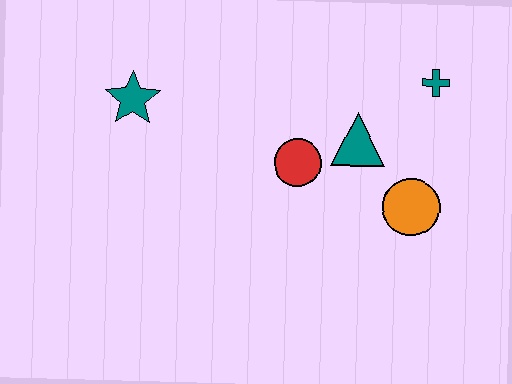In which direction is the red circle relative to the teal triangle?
The red circle is to the left of the teal triangle.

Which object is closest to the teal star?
The red circle is closest to the teal star.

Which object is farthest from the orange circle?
The teal star is farthest from the orange circle.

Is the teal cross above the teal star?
Yes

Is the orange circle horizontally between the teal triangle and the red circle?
No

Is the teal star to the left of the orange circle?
Yes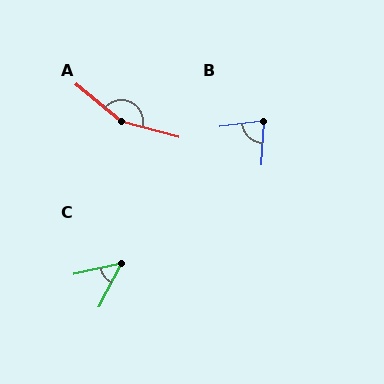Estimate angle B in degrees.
Approximately 80 degrees.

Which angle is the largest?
A, at approximately 156 degrees.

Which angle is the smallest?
C, at approximately 51 degrees.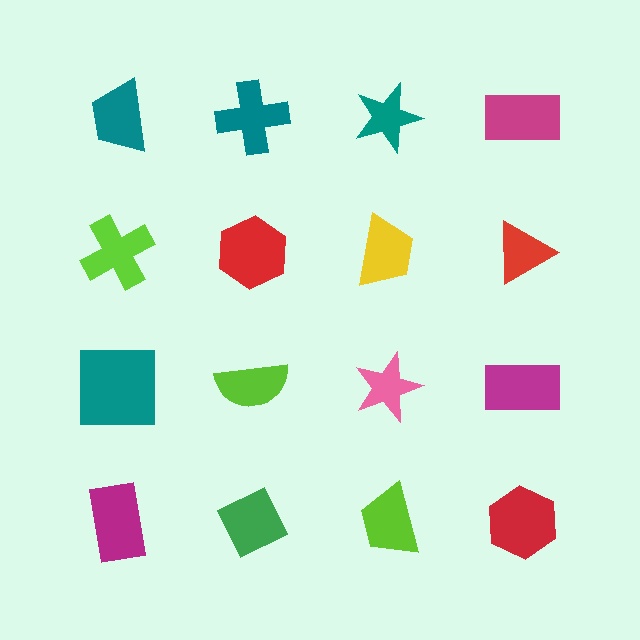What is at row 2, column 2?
A red hexagon.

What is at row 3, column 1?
A teal square.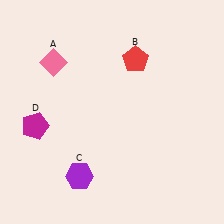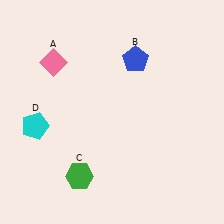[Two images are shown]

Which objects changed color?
B changed from red to blue. C changed from purple to green. D changed from magenta to cyan.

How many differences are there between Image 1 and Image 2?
There are 3 differences between the two images.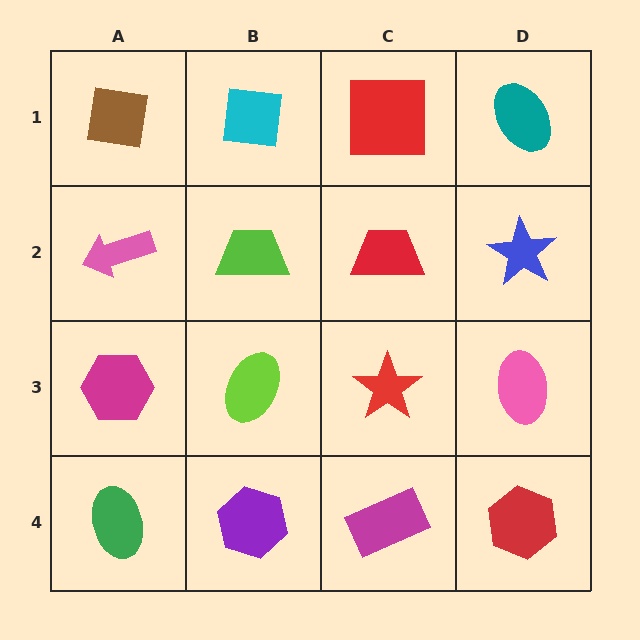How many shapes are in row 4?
4 shapes.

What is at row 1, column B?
A cyan square.